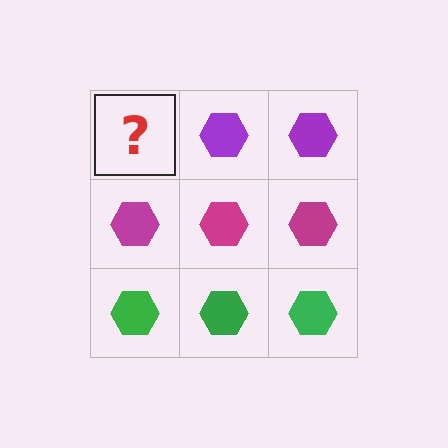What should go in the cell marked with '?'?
The missing cell should contain a purple hexagon.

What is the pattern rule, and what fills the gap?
The rule is that each row has a consistent color. The gap should be filled with a purple hexagon.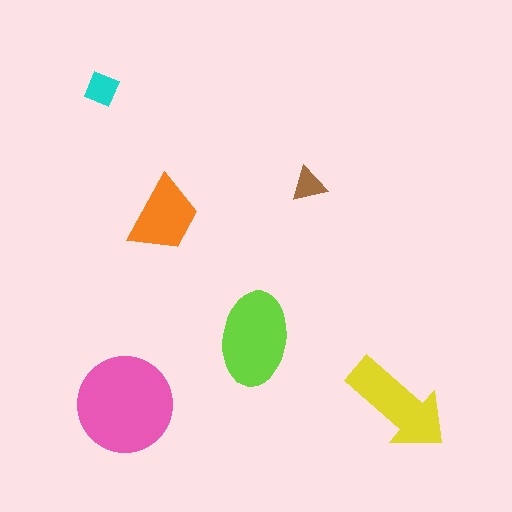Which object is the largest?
The pink circle.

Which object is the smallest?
The brown triangle.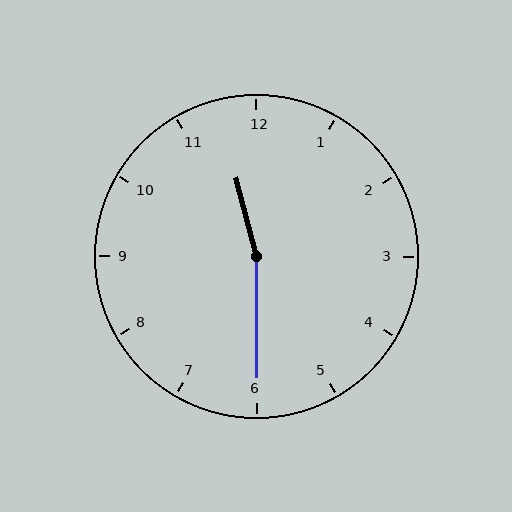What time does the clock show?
11:30.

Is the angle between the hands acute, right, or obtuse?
It is obtuse.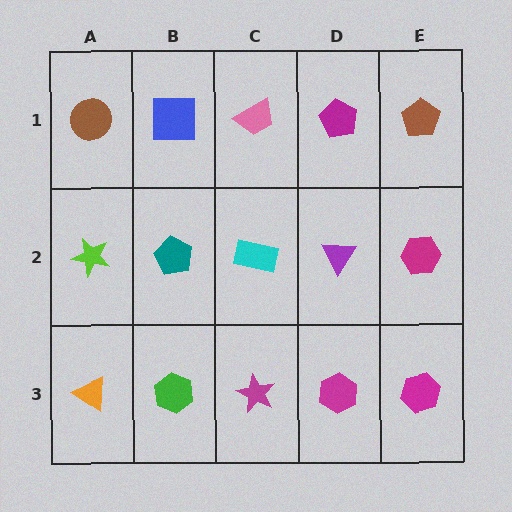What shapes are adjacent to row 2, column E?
A brown pentagon (row 1, column E), a magenta hexagon (row 3, column E), a purple triangle (row 2, column D).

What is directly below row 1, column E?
A magenta hexagon.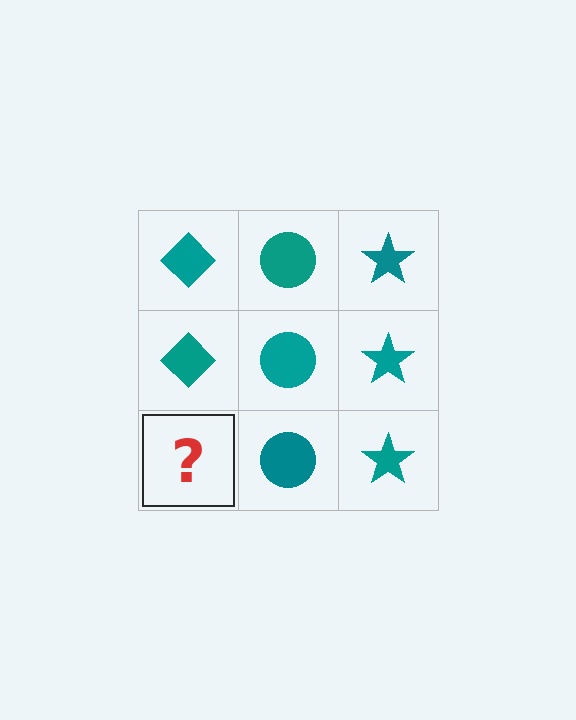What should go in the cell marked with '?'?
The missing cell should contain a teal diamond.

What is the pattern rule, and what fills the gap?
The rule is that each column has a consistent shape. The gap should be filled with a teal diamond.